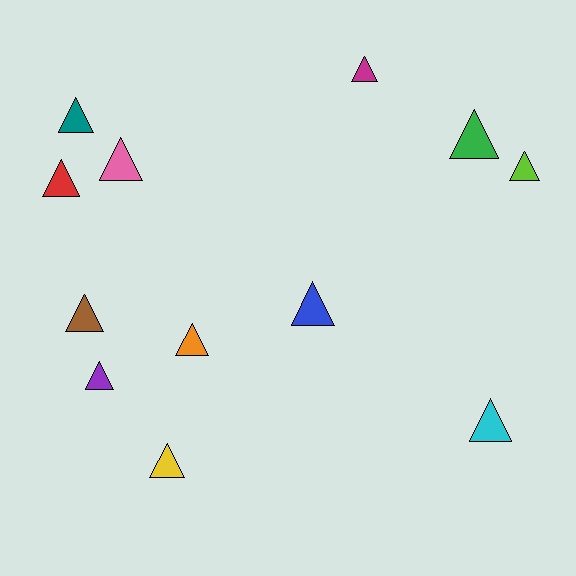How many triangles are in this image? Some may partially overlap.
There are 12 triangles.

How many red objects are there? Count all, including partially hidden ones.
There is 1 red object.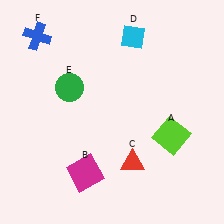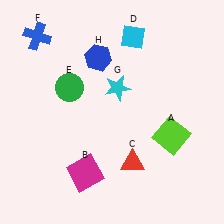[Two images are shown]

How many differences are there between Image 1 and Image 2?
There are 2 differences between the two images.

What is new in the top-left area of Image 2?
A blue hexagon (H) was added in the top-left area of Image 2.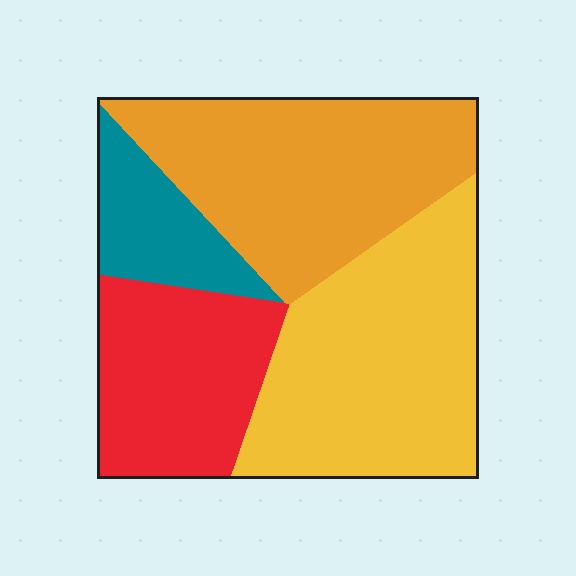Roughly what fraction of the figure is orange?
Orange covers 32% of the figure.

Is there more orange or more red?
Orange.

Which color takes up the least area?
Teal, at roughly 10%.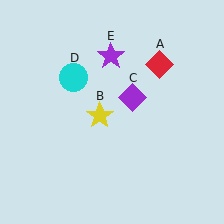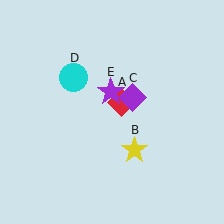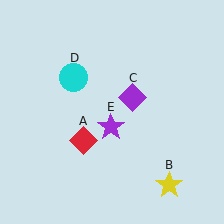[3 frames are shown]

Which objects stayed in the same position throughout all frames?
Purple diamond (object C) and cyan circle (object D) remained stationary.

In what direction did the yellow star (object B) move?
The yellow star (object B) moved down and to the right.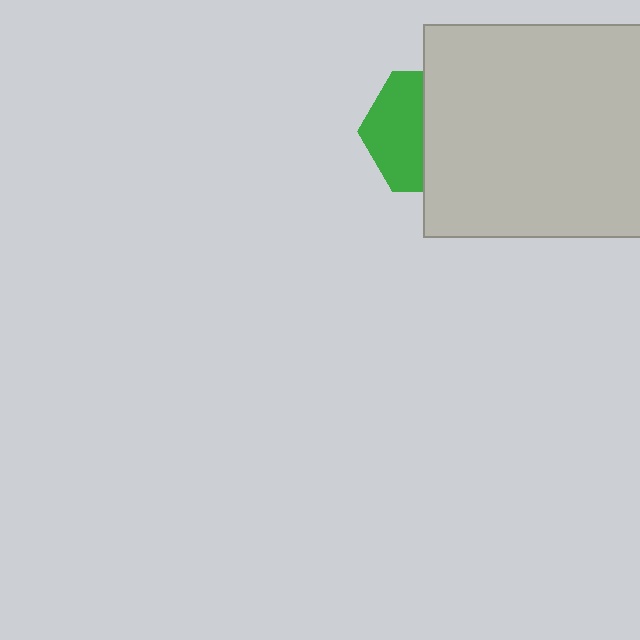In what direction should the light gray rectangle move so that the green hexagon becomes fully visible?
The light gray rectangle should move right. That is the shortest direction to clear the overlap and leave the green hexagon fully visible.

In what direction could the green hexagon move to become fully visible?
The green hexagon could move left. That would shift it out from behind the light gray rectangle entirely.